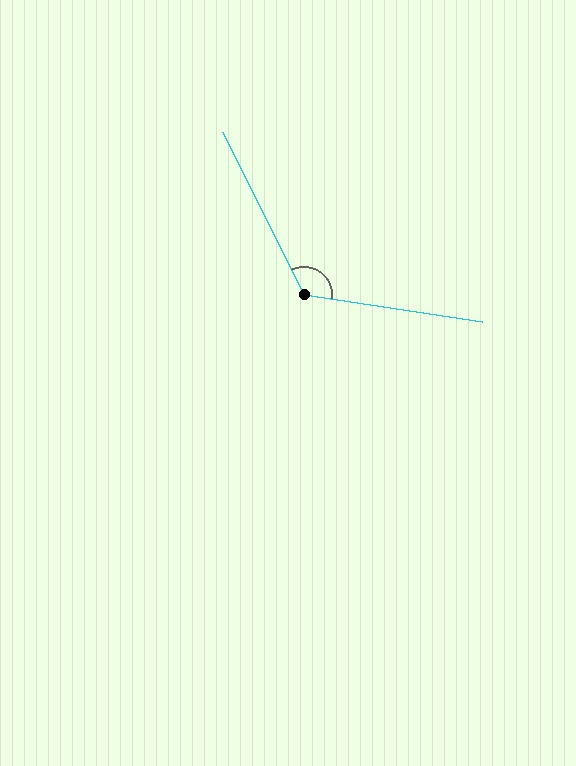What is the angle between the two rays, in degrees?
Approximately 125 degrees.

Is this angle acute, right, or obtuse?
It is obtuse.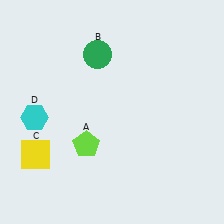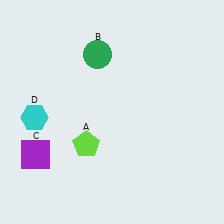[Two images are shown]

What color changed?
The square (C) changed from yellow in Image 1 to purple in Image 2.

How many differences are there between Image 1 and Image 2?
There is 1 difference between the two images.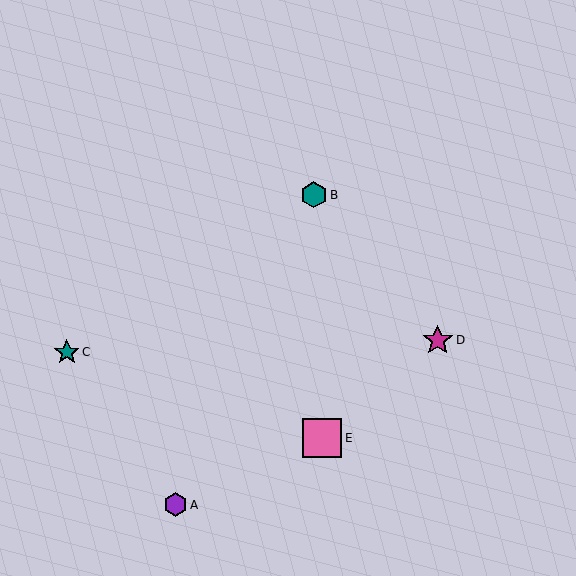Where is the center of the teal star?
The center of the teal star is at (67, 352).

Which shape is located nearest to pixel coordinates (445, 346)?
The magenta star (labeled D) at (438, 340) is nearest to that location.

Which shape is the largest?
The pink square (labeled E) is the largest.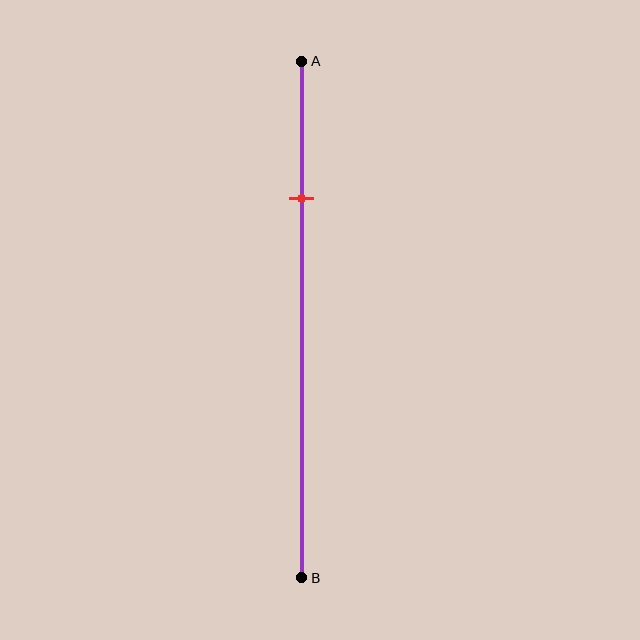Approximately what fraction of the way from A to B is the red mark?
The red mark is approximately 25% of the way from A to B.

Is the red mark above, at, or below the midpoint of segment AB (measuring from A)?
The red mark is above the midpoint of segment AB.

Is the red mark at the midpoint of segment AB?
No, the mark is at about 25% from A, not at the 50% midpoint.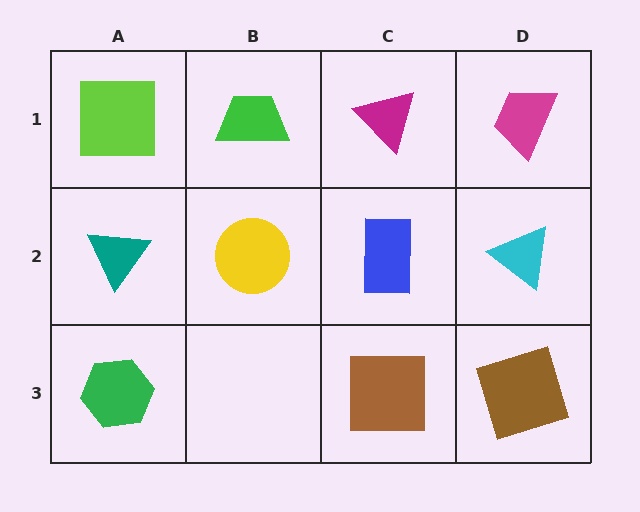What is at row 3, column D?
A brown square.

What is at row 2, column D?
A cyan triangle.